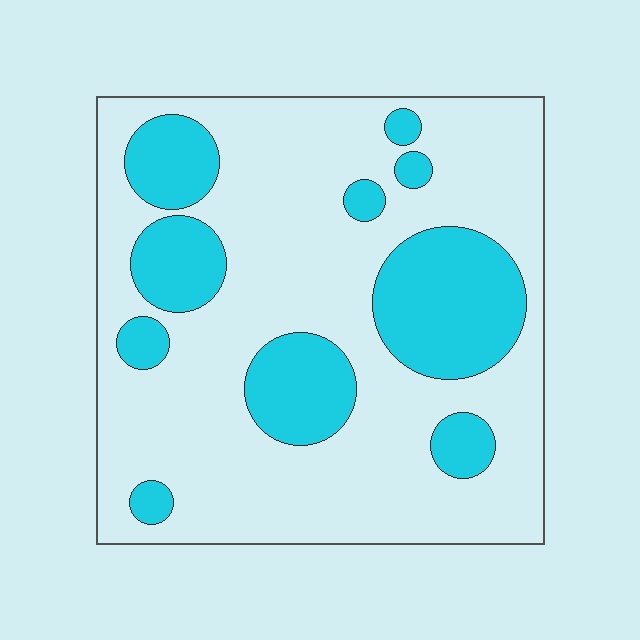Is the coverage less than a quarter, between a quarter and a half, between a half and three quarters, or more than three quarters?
Between a quarter and a half.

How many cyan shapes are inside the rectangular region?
10.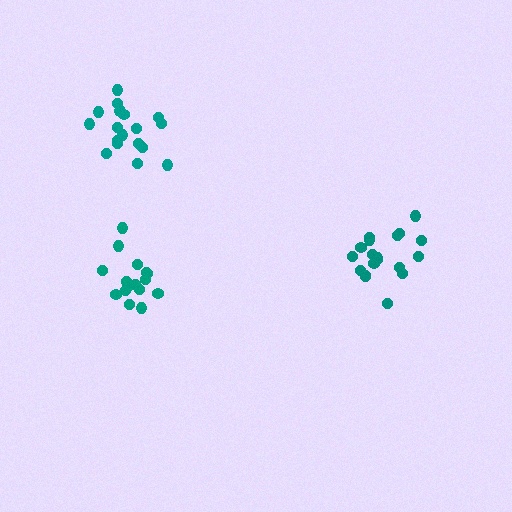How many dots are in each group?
Group 1: 16 dots, Group 2: 19 dots, Group 3: 18 dots (53 total).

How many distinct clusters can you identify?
There are 3 distinct clusters.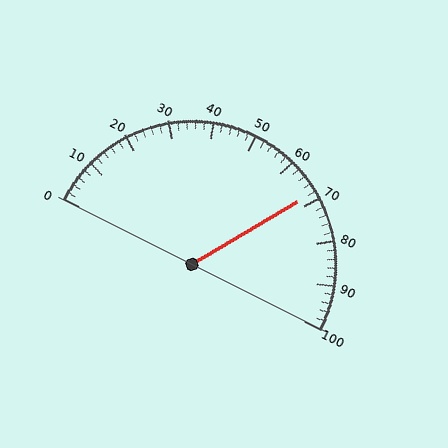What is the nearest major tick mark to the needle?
The nearest major tick mark is 70.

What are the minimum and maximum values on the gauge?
The gauge ranges from 0 to 100.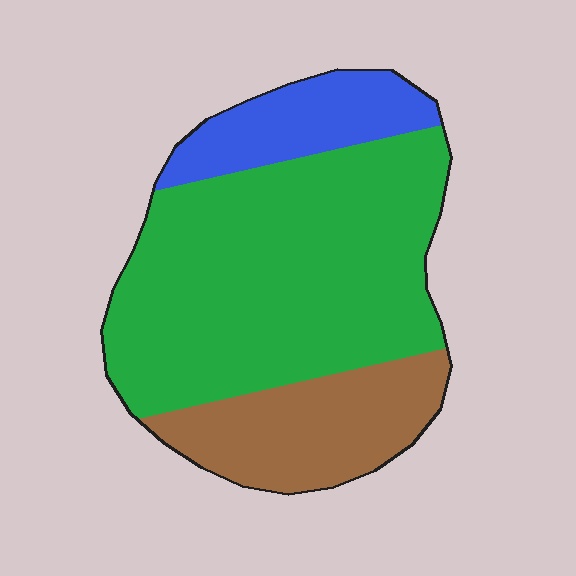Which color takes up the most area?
Green, at roughly 60%.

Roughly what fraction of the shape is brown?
Brown covers 22% of the shape.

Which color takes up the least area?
Blue, at roughly 15%.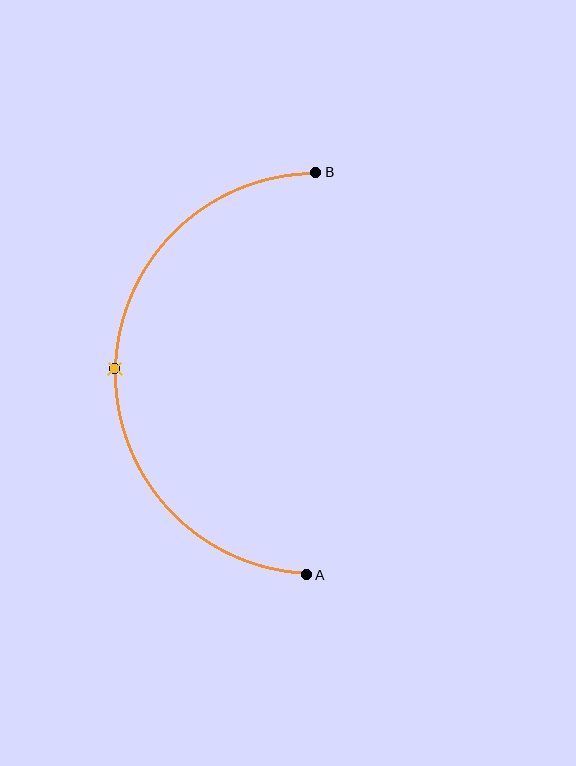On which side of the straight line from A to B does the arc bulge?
The arc bulges to the left of the straight line connecting A and B.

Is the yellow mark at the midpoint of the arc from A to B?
Yes. The yellow mark lies on the arc at equal arc-length from both A and B — it is the arc midpoint.